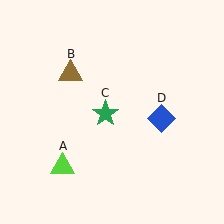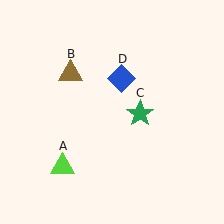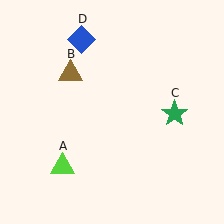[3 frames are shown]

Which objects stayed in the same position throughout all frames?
Lime triangle (object A) and brown triangle (object B) remained stationary.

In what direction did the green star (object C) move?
The green star (object C) moved right.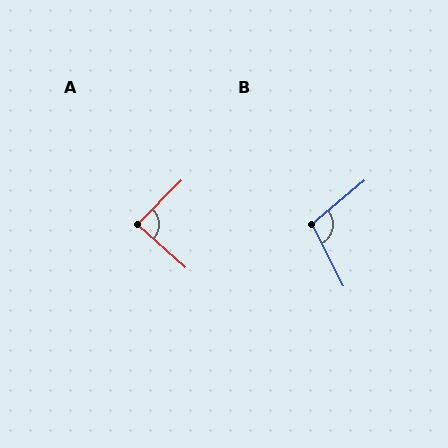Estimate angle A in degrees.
Approximately 87 degrees.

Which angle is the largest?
B, at approximately 103 degrees.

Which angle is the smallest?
A, at approximately 87 degrees.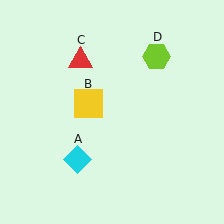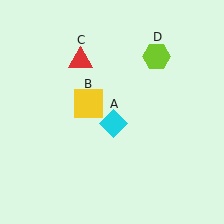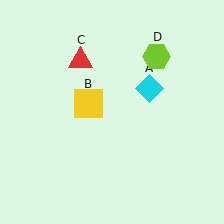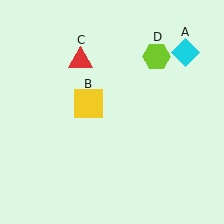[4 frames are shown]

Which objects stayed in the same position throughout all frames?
Yellow square (object B) and red triangle (object C) and lime hexagon (object D) remained stationary.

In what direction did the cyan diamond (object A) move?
The cyan diamond (object A) moved up and to the right.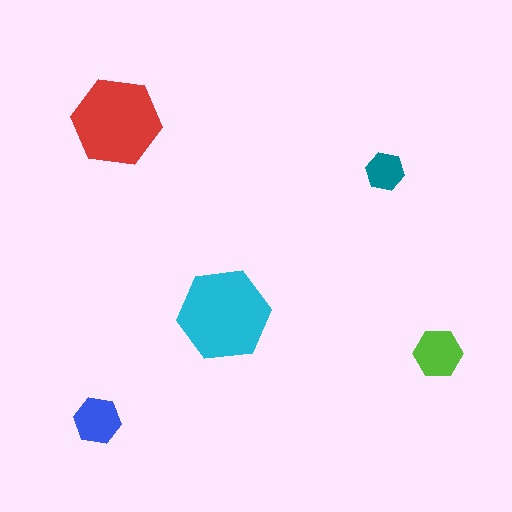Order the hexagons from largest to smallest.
the cyan one, the red one, the lime one, the blue one, the teal one.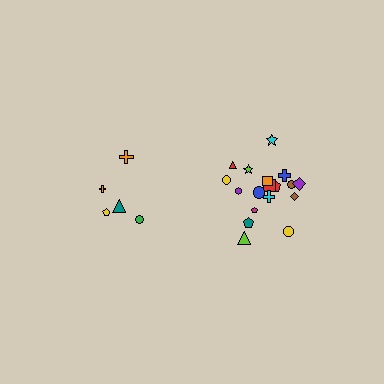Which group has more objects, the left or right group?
The right group.